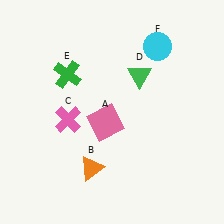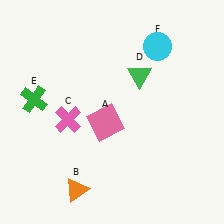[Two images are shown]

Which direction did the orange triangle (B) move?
The orange triangle (B) moved down.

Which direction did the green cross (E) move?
The green cross (E) moved left.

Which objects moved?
The objects that moved are: the orange triangle (B), the green cross (E).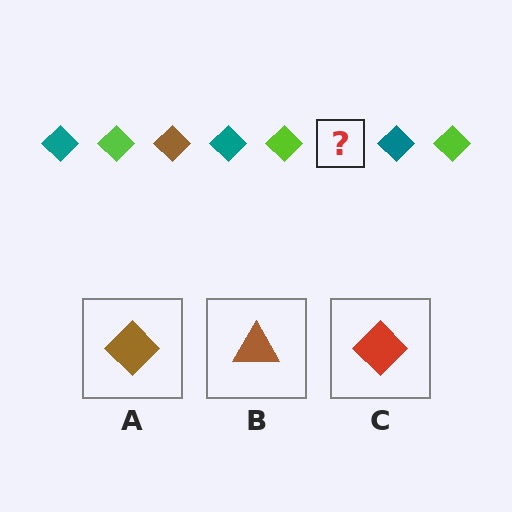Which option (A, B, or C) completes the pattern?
A.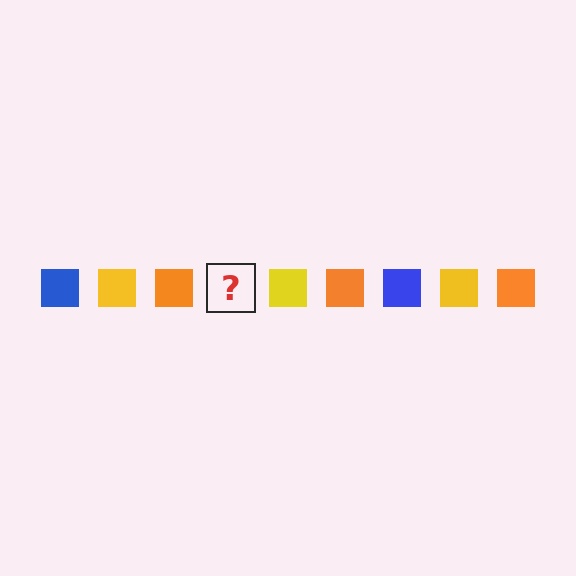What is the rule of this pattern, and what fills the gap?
The rule is that the pattern cycles through blue, yellow, orange squares. The gap should be filled with a blue square.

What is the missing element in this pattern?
The missing element is a blue square.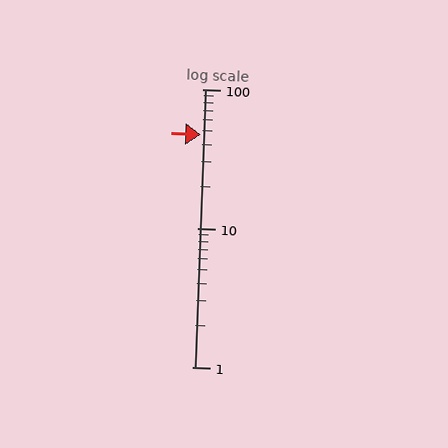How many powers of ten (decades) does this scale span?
The scale spans 2 decades, from 1 to 100.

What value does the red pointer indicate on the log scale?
The pointer indicates approximately 47.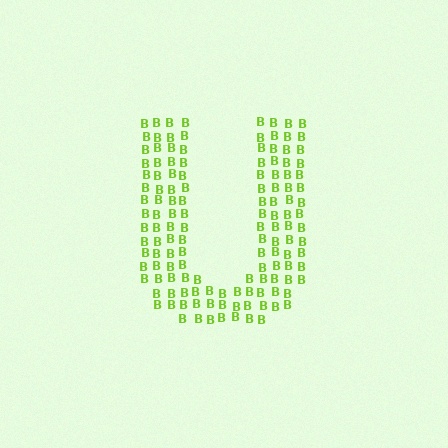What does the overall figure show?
The overall figure shows the letter U.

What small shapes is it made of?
It is made of small letter B's.